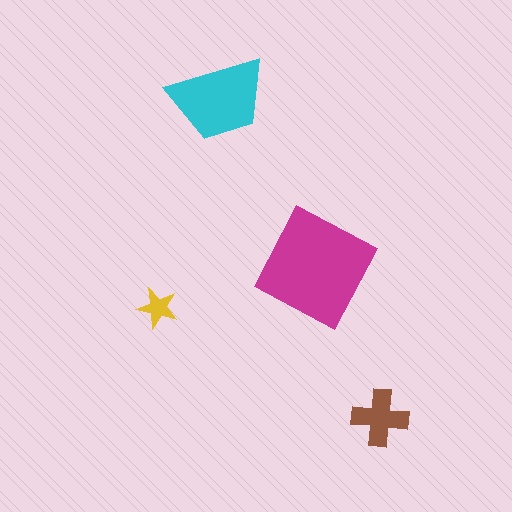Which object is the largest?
The magenta square.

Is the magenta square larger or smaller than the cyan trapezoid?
Larger.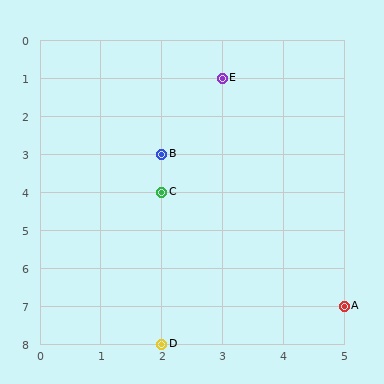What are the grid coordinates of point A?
Point A is at grid coordinates (5, 7).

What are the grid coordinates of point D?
Point D is at grid coordinates (2, 8).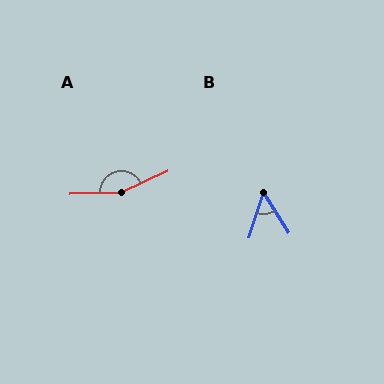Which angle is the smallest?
B, at approximately 49 degrees.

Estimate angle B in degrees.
Approximately 49 degrees.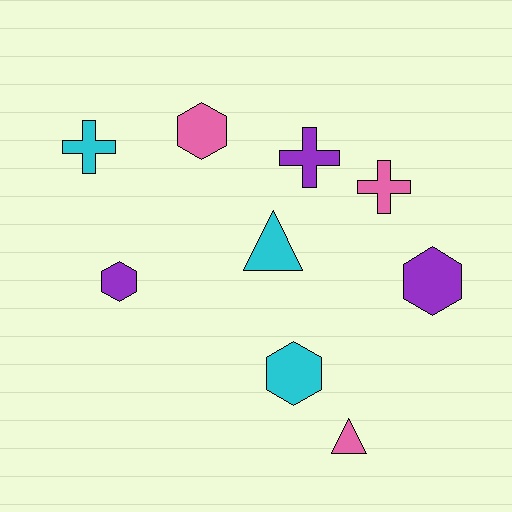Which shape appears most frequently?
Hexagon, with 4 objects.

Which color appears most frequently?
Purple, with 3 objects.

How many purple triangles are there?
There are no purple triangles.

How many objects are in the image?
There are 9 objects.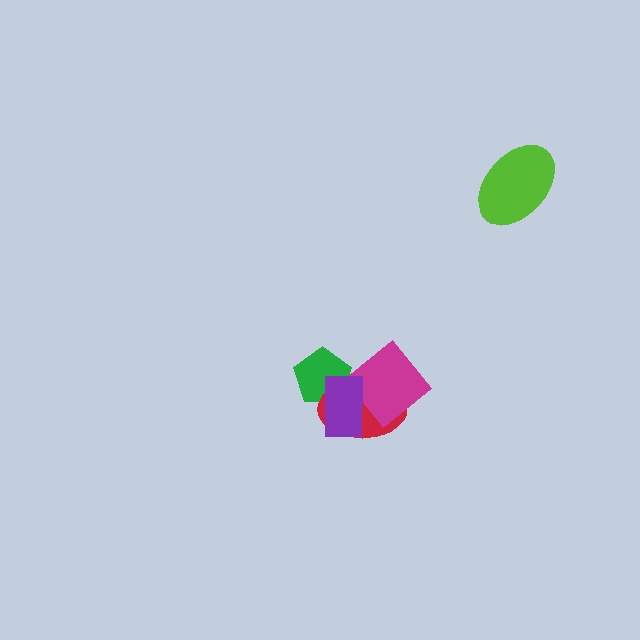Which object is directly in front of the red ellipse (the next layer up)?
The magenta diamond is directly in front of the red ellipse.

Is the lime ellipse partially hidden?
No, no other shape covers it.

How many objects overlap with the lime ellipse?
0 objects overlap with the lime ellipse.